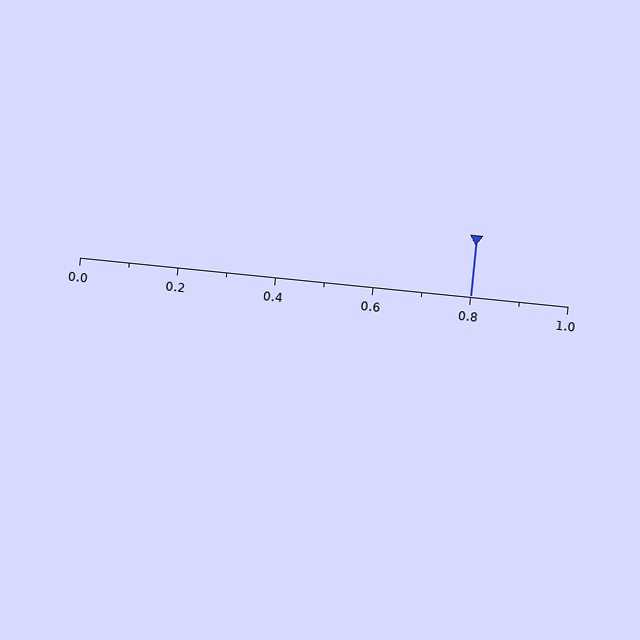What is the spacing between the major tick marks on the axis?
The major ticks are spaced 0.2 apart.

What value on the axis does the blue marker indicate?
The marker indicates approximately 0.8.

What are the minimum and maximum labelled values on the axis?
The axis runs from 0.0 to 1.0.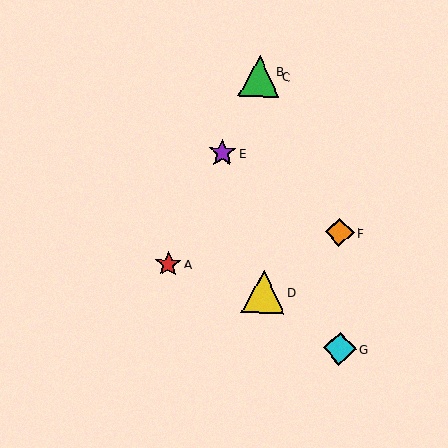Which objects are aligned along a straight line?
Objects A, B, C, E are aligned along a straight line.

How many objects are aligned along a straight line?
4 objects (A, B, C, E) are aligned along a straight line.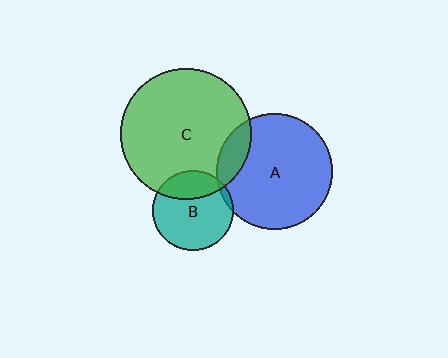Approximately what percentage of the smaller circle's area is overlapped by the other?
Approximately 5%.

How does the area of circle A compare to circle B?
Approximately 2.1 times.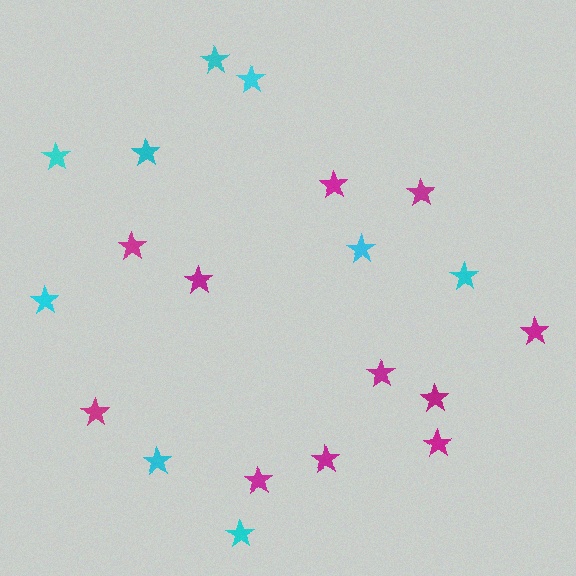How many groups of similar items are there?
There are 2 groups: one group of cyan stars (9) and one group of magenta stars (11).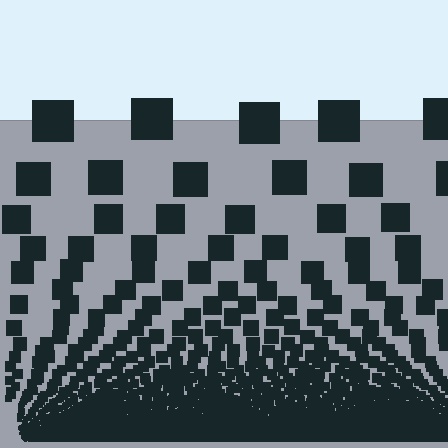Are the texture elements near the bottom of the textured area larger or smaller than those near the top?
Smaller. The gradient is inverted — elements near the bottom are smaller and denser.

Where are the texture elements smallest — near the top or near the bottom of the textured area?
Near the bottom.